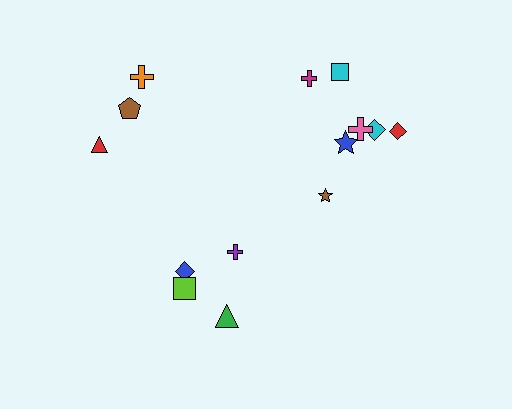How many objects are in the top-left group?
There are 3 objects.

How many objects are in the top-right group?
There are 7 objects.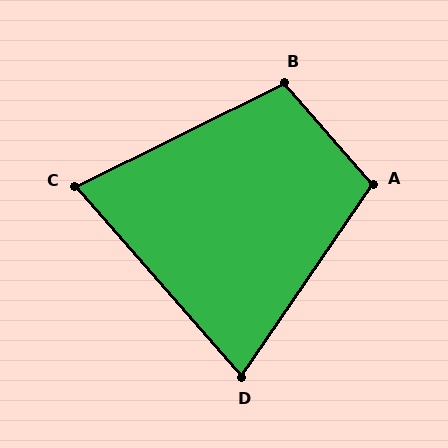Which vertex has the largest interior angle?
A, at approximately 105 degrees.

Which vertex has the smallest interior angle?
C, at approximately 75 degrees.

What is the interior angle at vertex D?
Approximately 75 degrees (acute).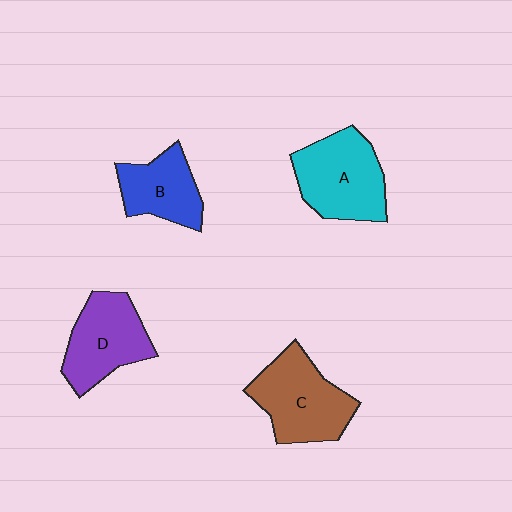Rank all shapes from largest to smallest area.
From largest to smallest: A (cyan), C (brown), D (purple), B (blue).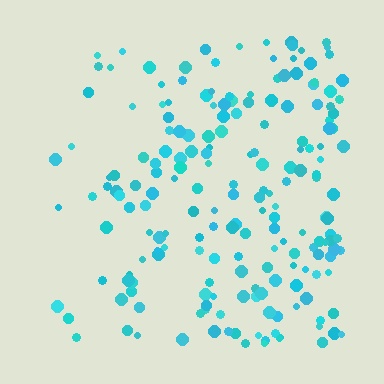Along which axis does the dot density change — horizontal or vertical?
Horizontal.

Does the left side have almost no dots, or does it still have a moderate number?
Still a moderate number, just noticeably fewer than the right.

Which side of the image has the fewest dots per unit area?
The left.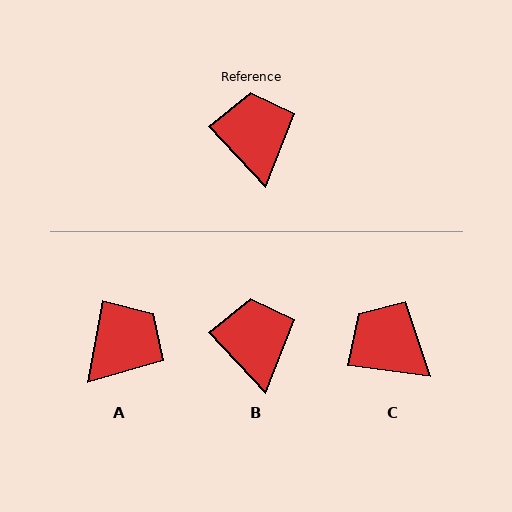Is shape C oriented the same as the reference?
No, it is off by about 40 degrees.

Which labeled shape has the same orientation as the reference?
B.